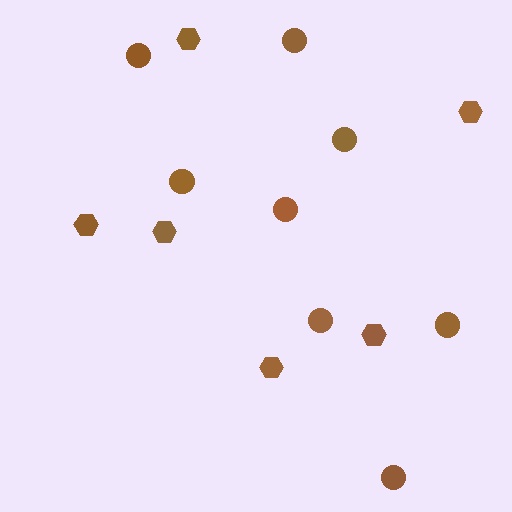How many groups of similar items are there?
There are 2 groups: one group of circles (8) and one group of hexagons (6).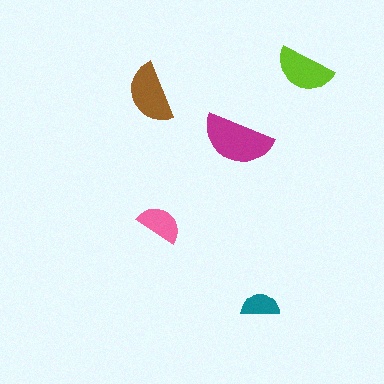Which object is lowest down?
The teal semicircle is bottommost.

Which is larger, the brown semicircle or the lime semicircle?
The brown one.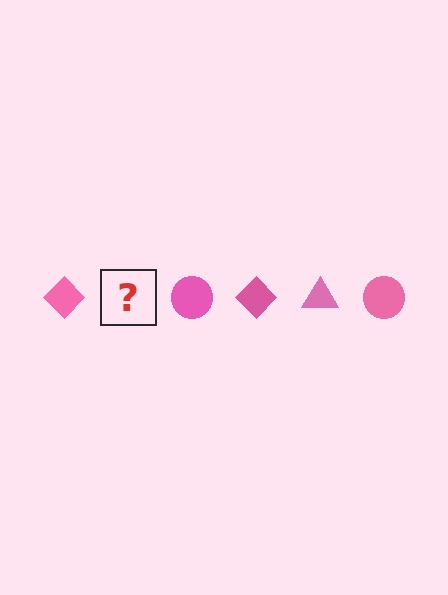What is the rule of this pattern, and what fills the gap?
The rule is that the pattern cycles through diamond, triangle, circle shapes in pink. The gap should be filled with a pink triangle.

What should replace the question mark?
The question mark should be replaced with a pink triangle.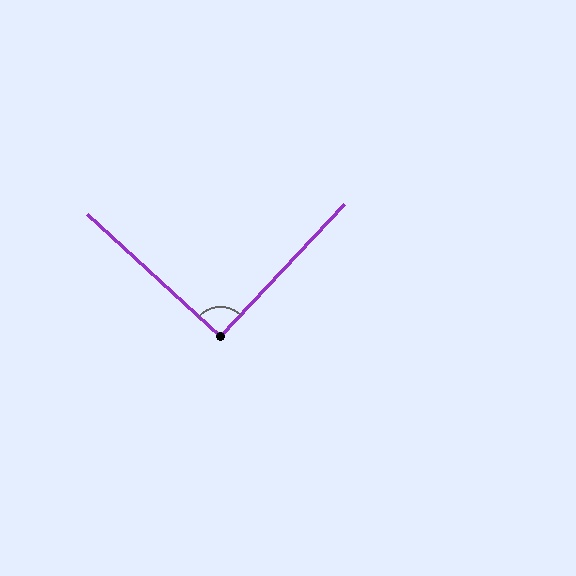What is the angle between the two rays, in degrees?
Approximately 91 degrees.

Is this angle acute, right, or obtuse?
It is approximately a right angle.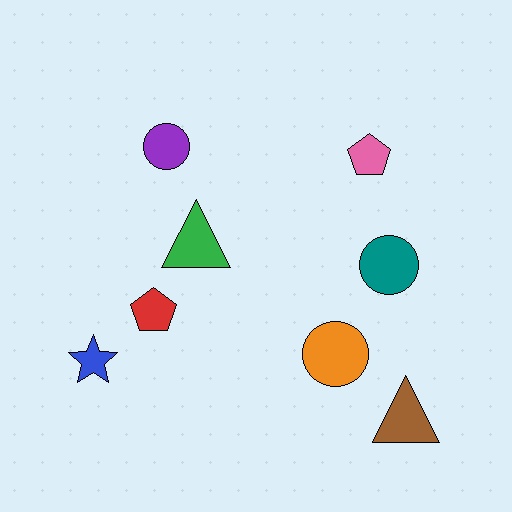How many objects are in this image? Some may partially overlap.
There are 8 objects.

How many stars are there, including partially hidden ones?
There is 1 star.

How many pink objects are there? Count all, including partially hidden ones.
There is 1 pink object.